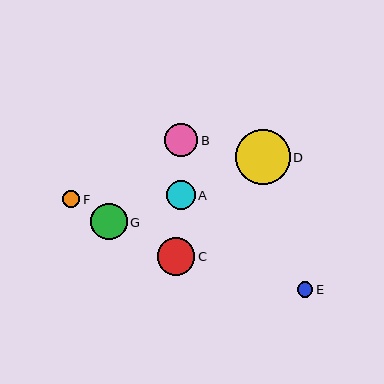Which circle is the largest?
Circle D is the largest with a size of approximately 55 pixels.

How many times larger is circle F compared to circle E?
Circle F is approximately 1.1 times the size of circle E.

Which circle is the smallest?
Circle E is the smallest with a size of approximately 15 pixels.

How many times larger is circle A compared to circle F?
Circle A is approximately 1.7 times the size of circle F.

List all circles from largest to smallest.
From largest to smallest: D, C, G, B, A, F, E.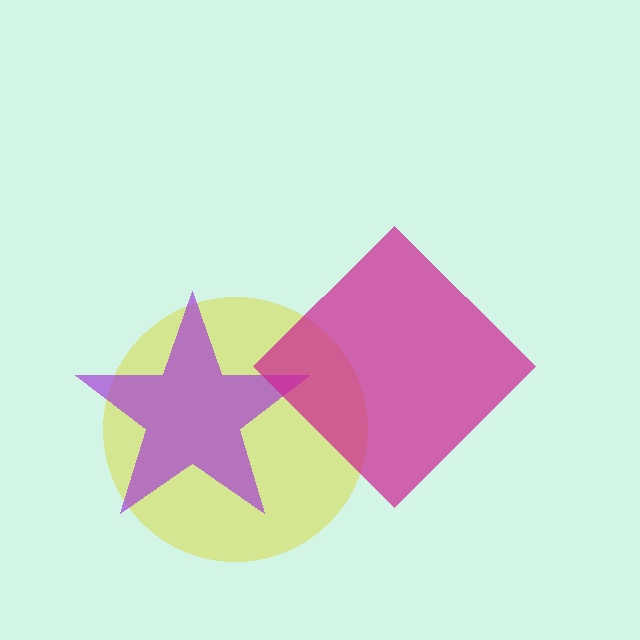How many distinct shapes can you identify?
There are 3 distinct shapes: a yellow circle, a purple star, a magenta diamond.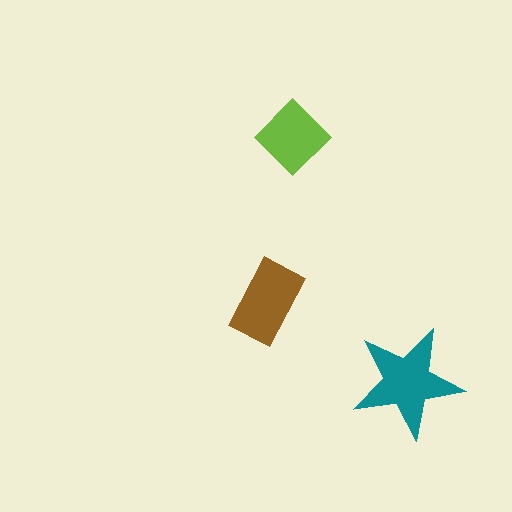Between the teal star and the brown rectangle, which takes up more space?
The teal star.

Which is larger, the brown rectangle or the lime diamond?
The brown rectangle.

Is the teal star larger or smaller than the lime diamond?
Larger.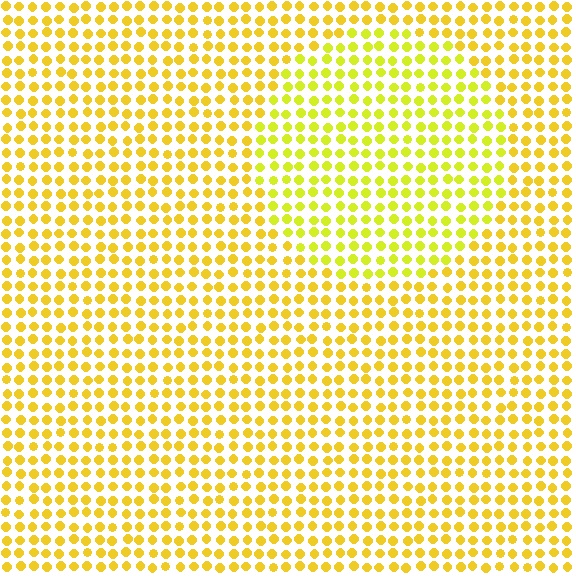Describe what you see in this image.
The image is filled with small yellow elements in a uniform arrangement. A circle-shaped region is visible where the elements are tinted to a slightly different hue, forming a subtle color boundary.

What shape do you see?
I see a circle.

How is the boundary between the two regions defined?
The boundary is defined purely by a slight shift in hue (about 19 degrees). Spacing, size, and orientation are identical on both sides.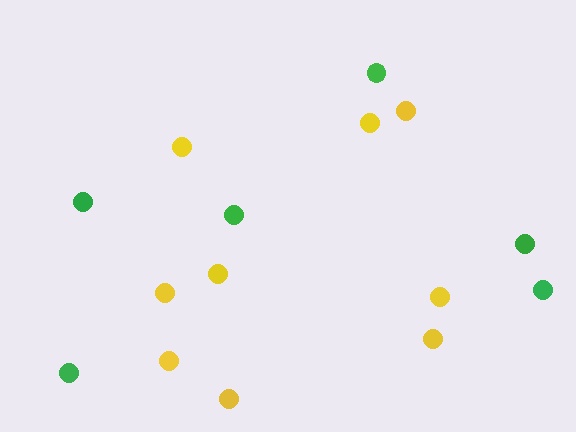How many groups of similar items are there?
There are 2 groups: one group of green circles (6) and one group of yellow circles (9).